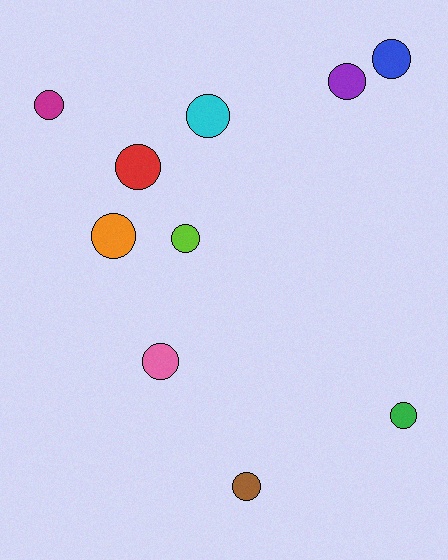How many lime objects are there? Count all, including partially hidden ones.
There is 1 lime object.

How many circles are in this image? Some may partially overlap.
There are 10 circles.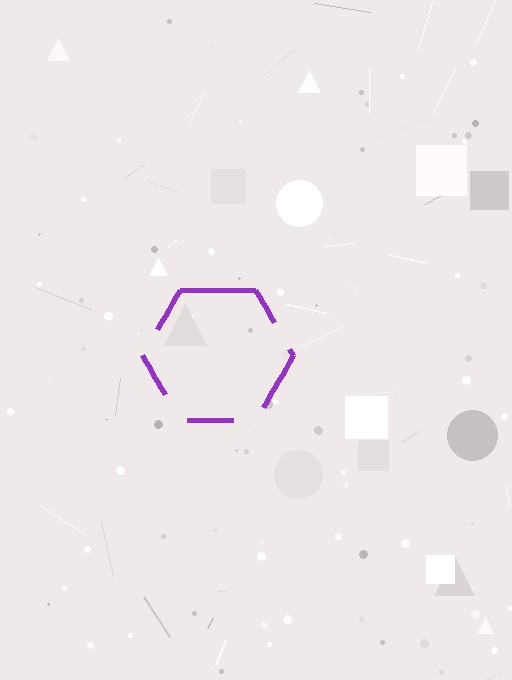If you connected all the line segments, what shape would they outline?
They would outline a hexagon.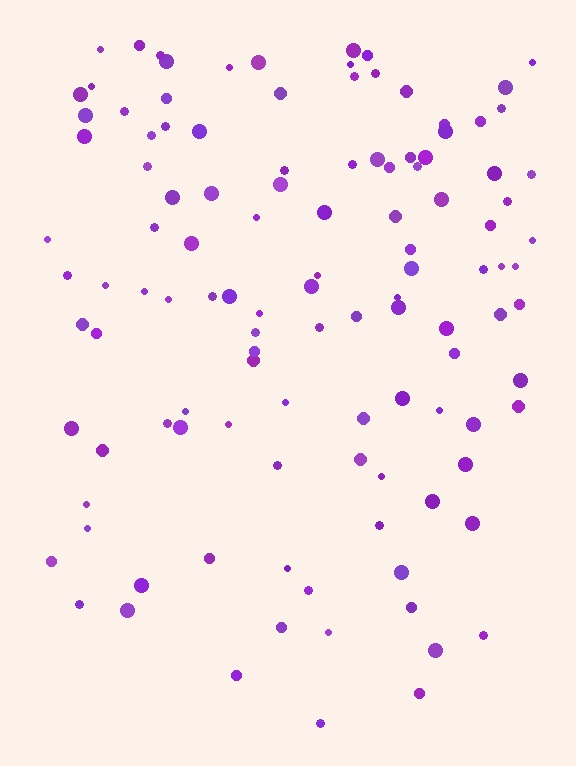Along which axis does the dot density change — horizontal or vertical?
Vertical.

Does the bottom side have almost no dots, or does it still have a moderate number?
Still a moderate number, just noticeably fewer than the top.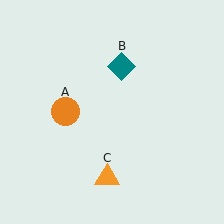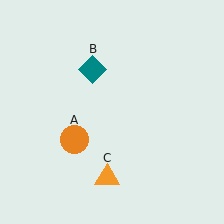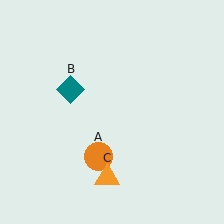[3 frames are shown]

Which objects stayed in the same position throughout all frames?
Orange triangle (object C) remained stationary.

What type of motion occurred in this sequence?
The orange circle (object A), teal diamond (object B) rotated counterclockwise around the center of the scene.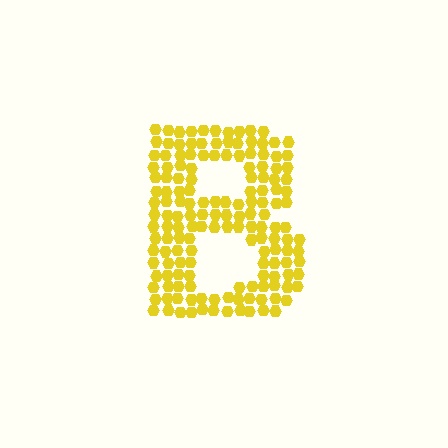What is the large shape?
The large shape is the letter B.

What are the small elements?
The small elements are hexagons.